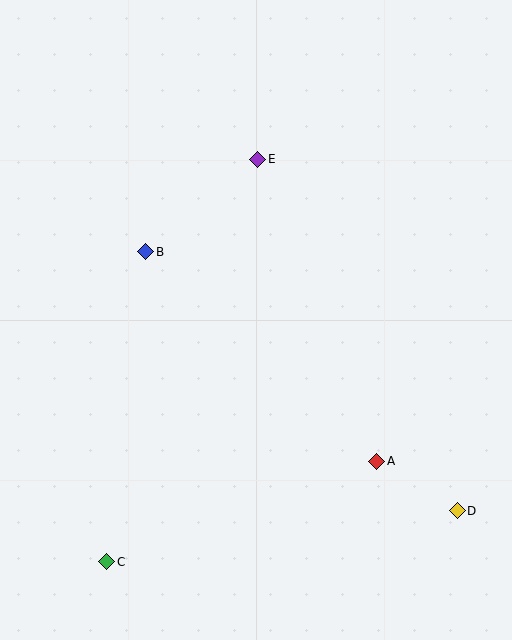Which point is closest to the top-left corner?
Point B is closest to the top-left corner.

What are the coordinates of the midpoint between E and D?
The midpoint between E and D is at (358, 335).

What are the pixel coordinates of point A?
Point A is at (377, 461).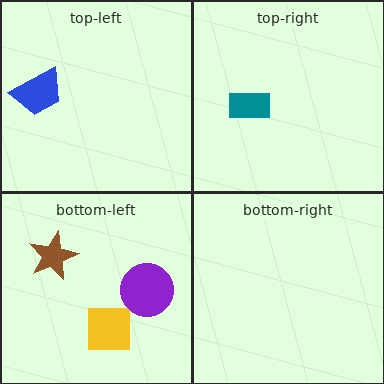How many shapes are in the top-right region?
1.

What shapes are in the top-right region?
The teal rectangle.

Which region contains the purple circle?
The bottom-left region.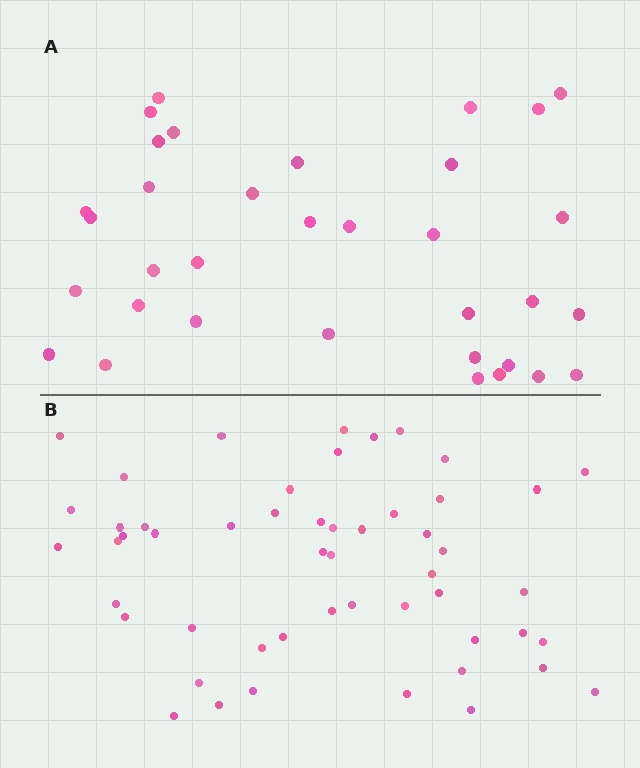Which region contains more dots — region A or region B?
Region B (the bottom region) has more dots.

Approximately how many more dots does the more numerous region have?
Region B has approximately 20 more dots than region A.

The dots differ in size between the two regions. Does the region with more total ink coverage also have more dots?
No. Region A has more total ink coverage because its dots are larger, but region B actually contains more individual dots. Total area can be misleading — the number of items is what matters here.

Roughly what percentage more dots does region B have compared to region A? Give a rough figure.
About 55% more.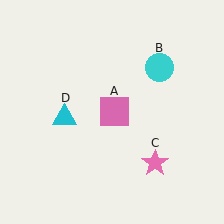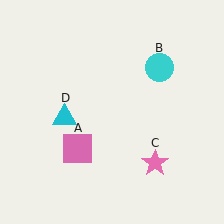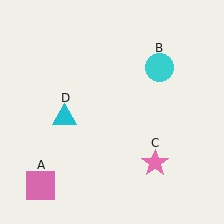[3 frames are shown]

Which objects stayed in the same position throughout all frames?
Cyan circle (object B) and pink star (object C) and cyan triangle (object D) remained stationary.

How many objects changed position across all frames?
1 object changed position: pink square (object A).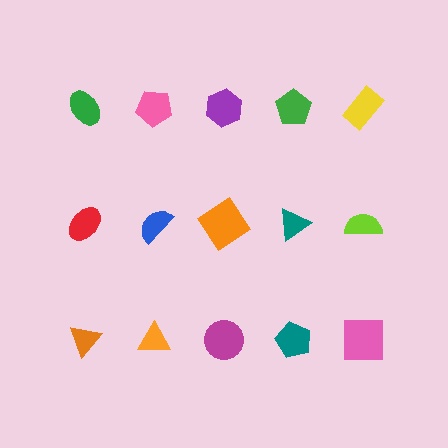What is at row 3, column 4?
A teal pentagon.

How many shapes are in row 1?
5 shapes.